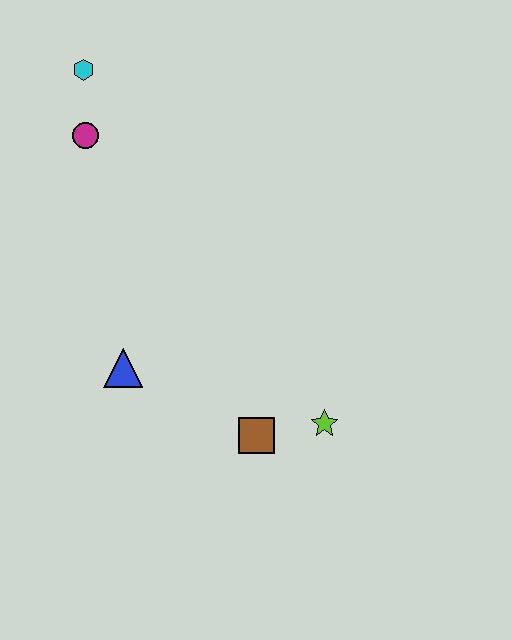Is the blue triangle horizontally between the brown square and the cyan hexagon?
Yes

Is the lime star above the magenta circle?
No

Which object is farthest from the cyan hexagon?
The lime star is farthest from the cyan hexagon.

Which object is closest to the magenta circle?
The cyan hexagon is closest to the magenta circle.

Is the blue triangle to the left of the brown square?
Yes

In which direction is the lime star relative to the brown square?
The lime star is to the right of the brown square.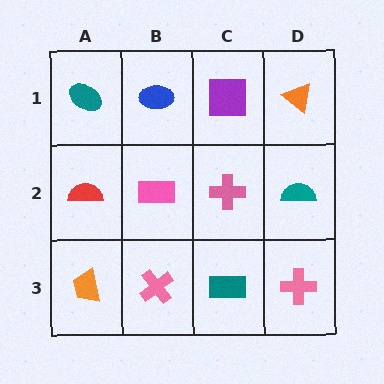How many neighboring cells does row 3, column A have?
2.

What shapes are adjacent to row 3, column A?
A red semicircle (row 2, column A), a pink cross (row 3, column B).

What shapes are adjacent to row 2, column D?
An orange triangle (row 1, column D), a pink cross (row 3, column D), a pink cross (row 2, column C).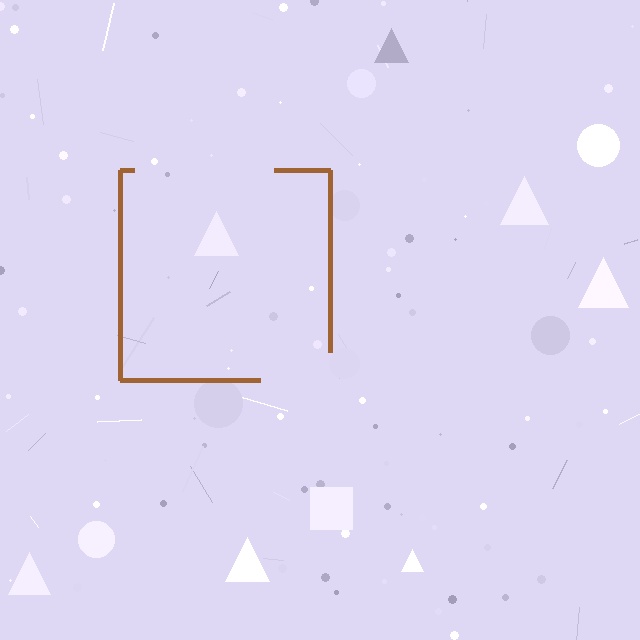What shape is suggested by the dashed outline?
The dashed outline suggests a square.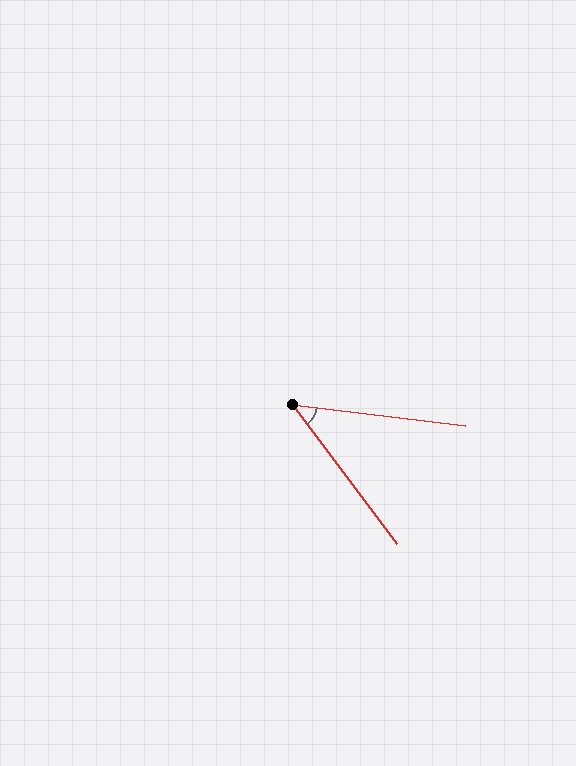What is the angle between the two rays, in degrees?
Approximately 46 degrees.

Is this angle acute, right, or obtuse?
It is acute.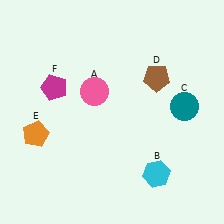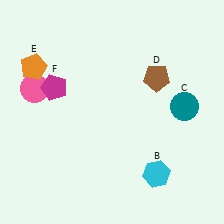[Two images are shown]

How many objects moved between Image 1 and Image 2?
2 objects moved between the two images.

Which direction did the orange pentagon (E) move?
The orange pentagon (E) moved up.